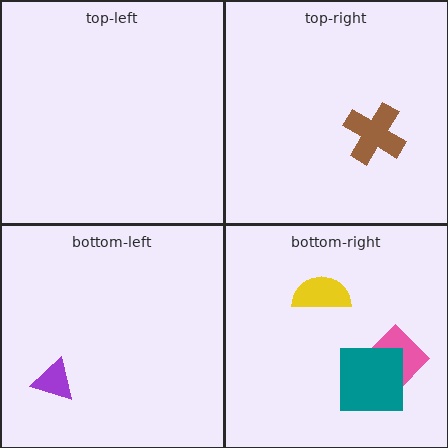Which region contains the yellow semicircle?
The bottom-right region.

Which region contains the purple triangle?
The bottom-left region.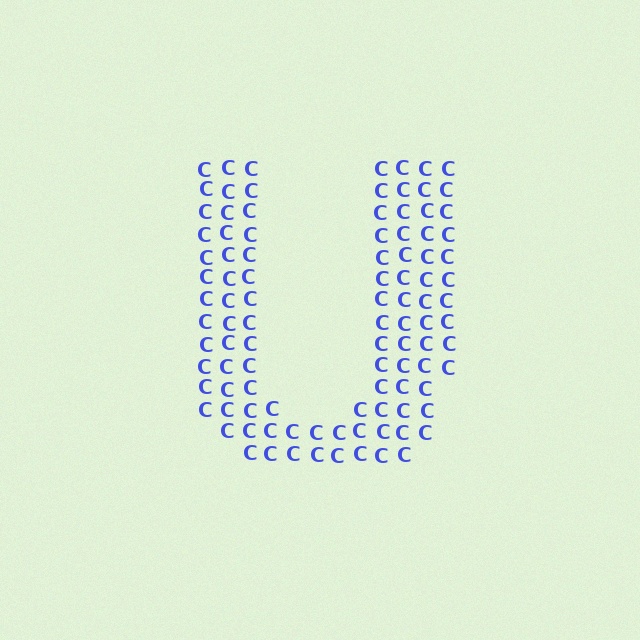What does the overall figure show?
The overall figure shows the letter U.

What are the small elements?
The small elements are letter C's.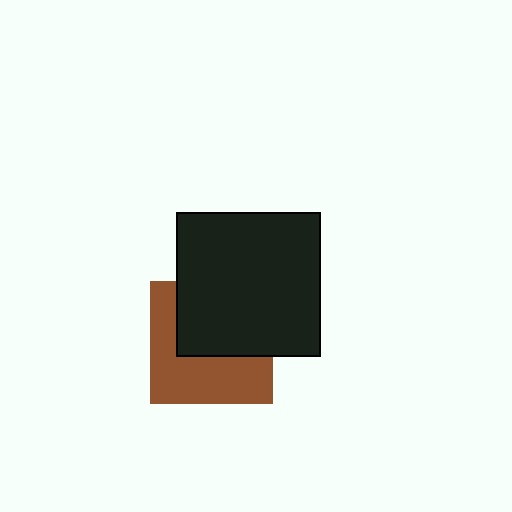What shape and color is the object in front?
The object in front is a black square.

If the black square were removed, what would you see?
You would see the complete brown square.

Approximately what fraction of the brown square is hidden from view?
Roughly 49% of the brown square is hidden behind the black square.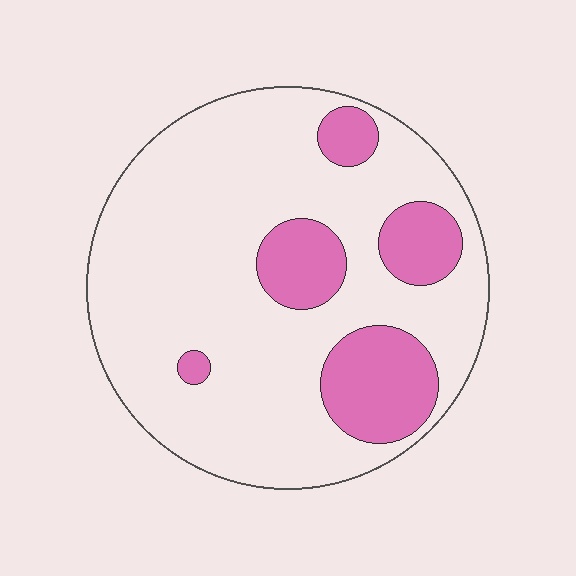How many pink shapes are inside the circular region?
5.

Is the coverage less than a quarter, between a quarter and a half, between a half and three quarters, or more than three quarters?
Less than a quarter.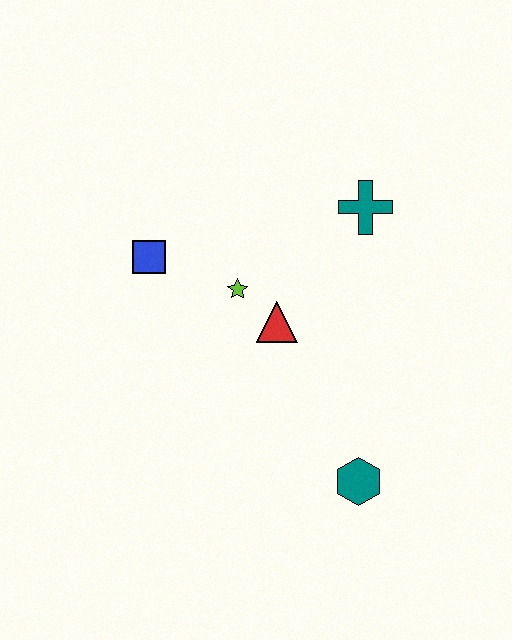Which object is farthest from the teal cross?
The teal hexagon is farthest from the teal cross.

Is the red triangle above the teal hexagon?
Yes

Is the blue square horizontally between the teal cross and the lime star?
No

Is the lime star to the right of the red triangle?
No